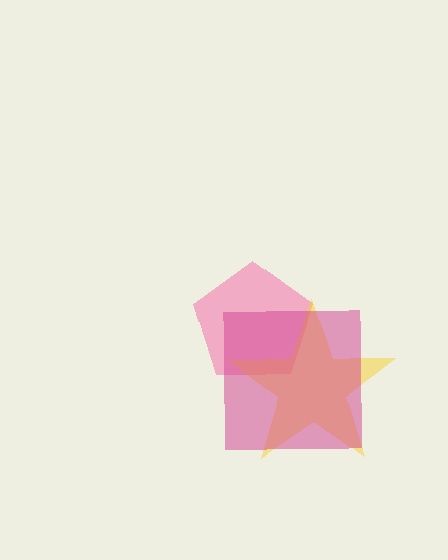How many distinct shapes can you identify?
There are 3 distinct shapes: a pink pentagon, a yellow star, a magenta square.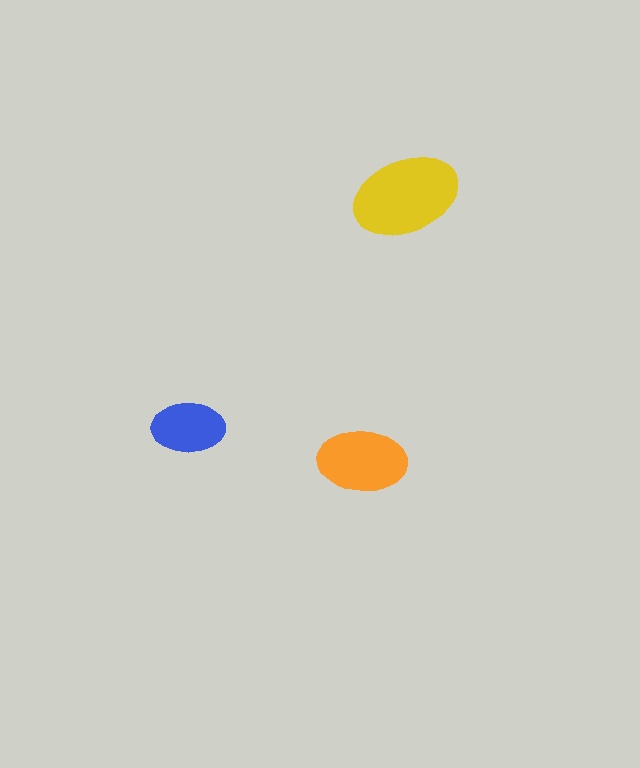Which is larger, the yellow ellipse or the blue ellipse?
The yellow one.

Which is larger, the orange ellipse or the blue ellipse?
The orange one.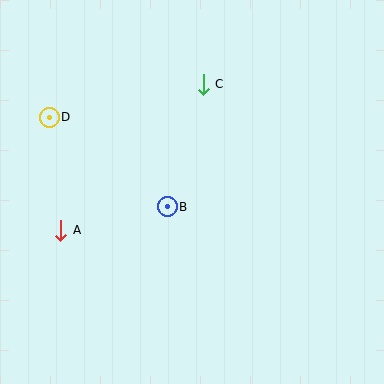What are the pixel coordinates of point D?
Point D is at (49, 117).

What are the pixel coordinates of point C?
Point C is at (203, 84).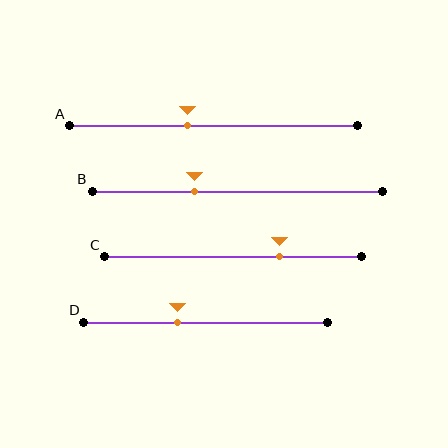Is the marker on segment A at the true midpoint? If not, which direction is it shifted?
No, the marker on segment A is shifted to the left by about 9% of the segment length.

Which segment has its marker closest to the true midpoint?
Segment A has its marker closest to the true midpoint.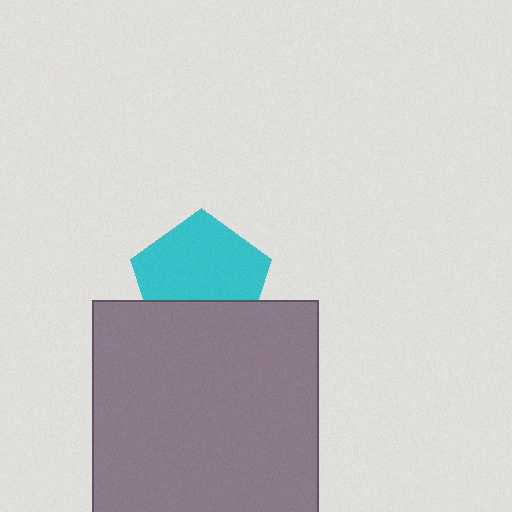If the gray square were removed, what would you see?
You would see the complete cyan pentagon.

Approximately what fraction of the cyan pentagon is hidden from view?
Roughly 34% of the cyan pentagon is hidden behind the gray square.